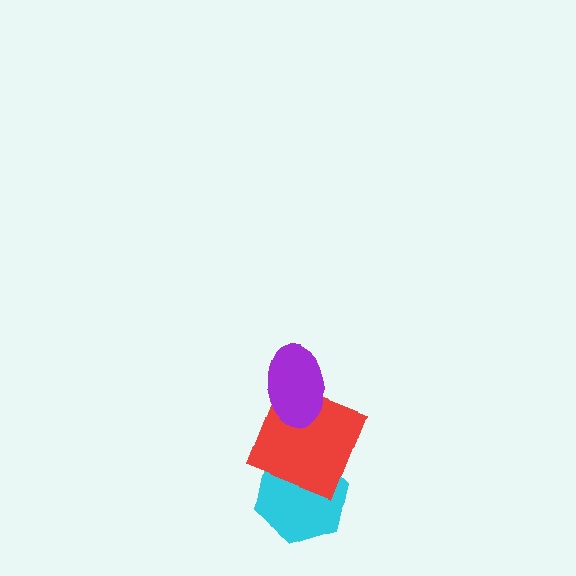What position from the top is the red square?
The red square is 2nd from the top.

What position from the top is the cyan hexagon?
The cyan hexagon is 3rd from the top.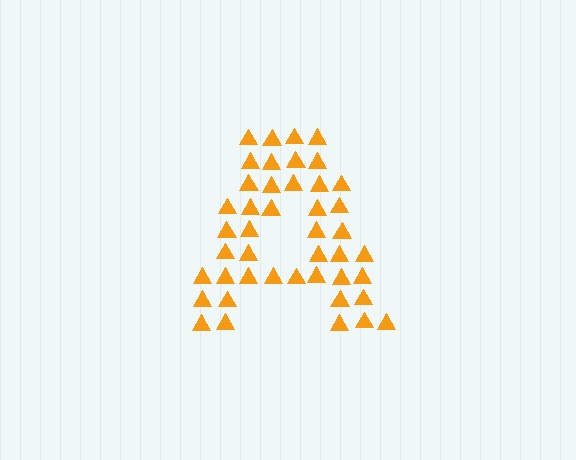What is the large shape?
The large shape is the letter A.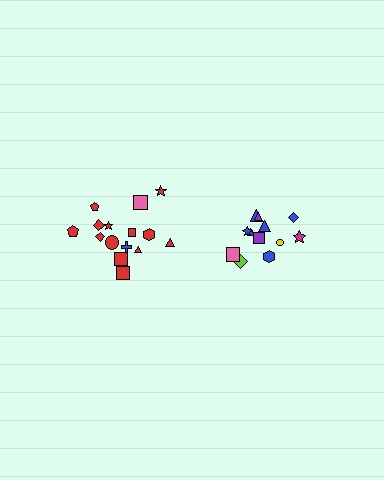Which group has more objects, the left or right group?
The left group.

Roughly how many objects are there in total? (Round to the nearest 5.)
Roughly 25 objects in total.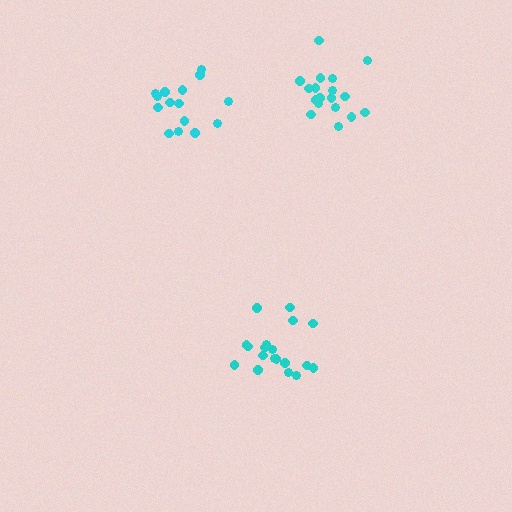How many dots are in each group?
Group 1: 15 dots, Group 2: 18 dots, Group 3: 19 dots (52 total).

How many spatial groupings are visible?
There are 3 spatial groupings.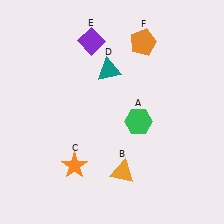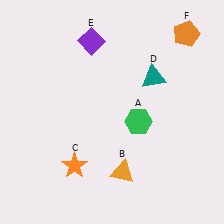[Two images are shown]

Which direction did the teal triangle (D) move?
The teal triangle (D) moved right.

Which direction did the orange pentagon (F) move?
The orange pentagon (F) moved right.